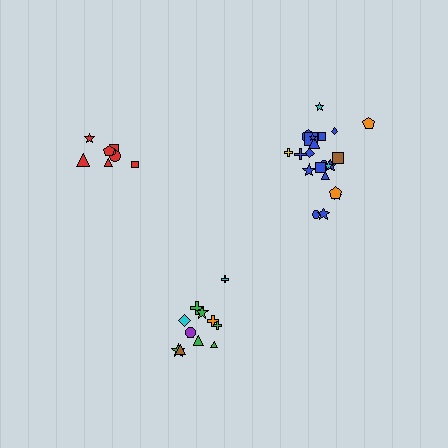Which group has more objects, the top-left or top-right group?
The top-right group.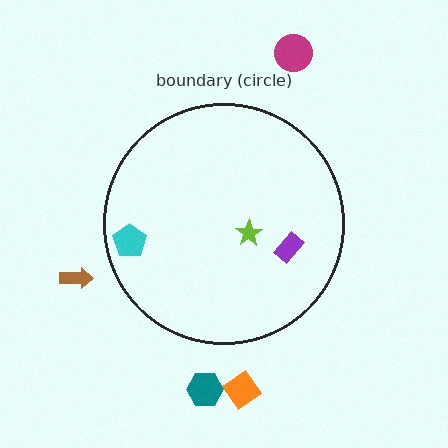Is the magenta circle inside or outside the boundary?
Outside.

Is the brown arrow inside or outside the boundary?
Outside.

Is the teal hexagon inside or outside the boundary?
Outside.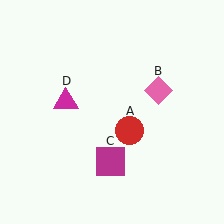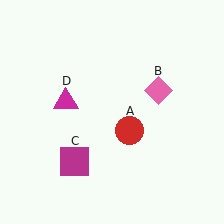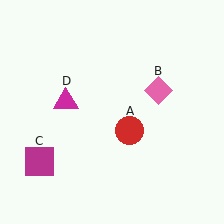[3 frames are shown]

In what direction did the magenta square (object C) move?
The magenta square (object C) moved left.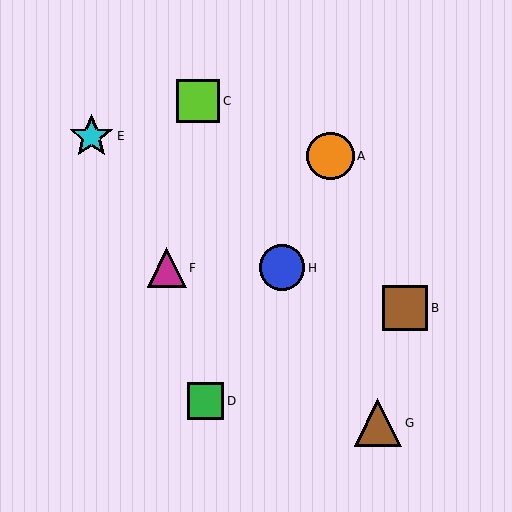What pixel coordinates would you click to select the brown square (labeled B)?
Click at (405, 308) to select the brown square B.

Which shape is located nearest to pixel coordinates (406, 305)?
The brown square (labeled B) at (405, 308) is nearest to that location.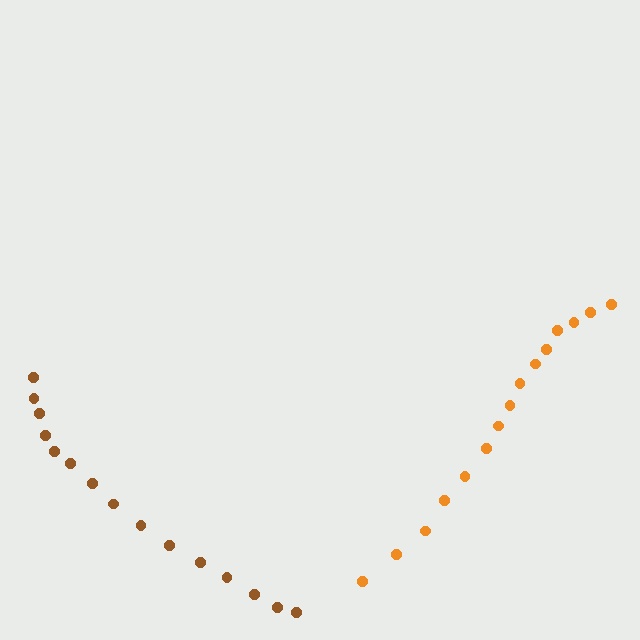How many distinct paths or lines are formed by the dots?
There are 2 distinct paths.